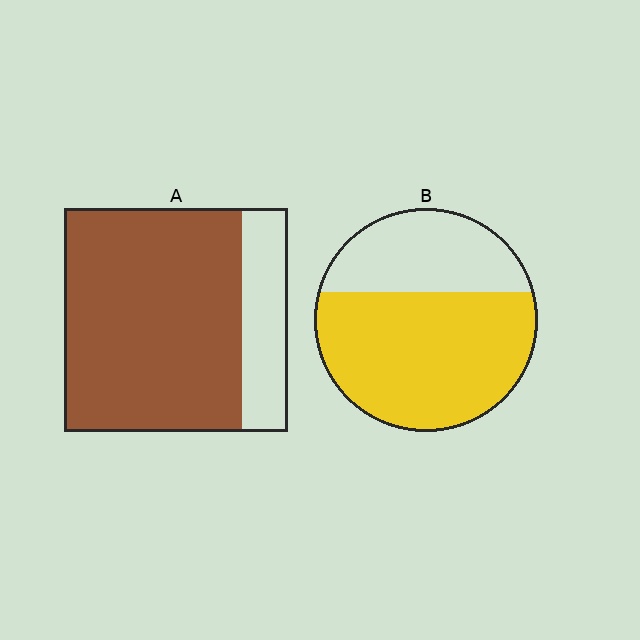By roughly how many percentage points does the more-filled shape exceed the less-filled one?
By roughly 15 percentage points (A over B).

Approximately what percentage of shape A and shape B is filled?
A is approximately 80% and B is approximately 65%.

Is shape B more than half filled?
Yes.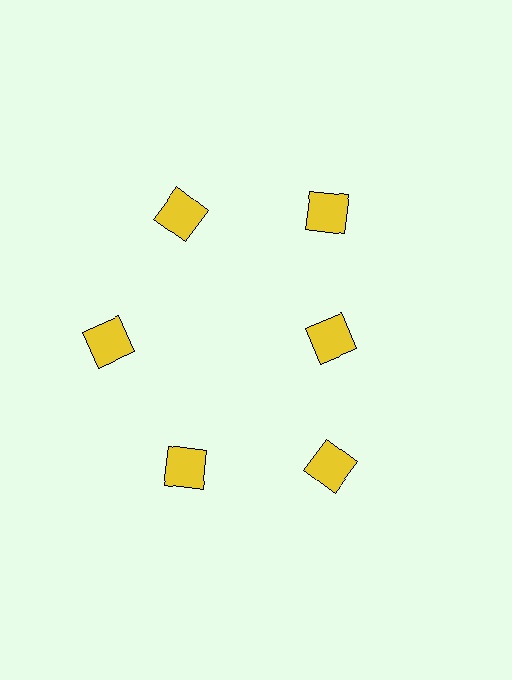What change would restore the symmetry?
The symmetry would be restored by moving it outward, back onto the ring so that all 6 squares sit at equal angles and equal distance from the center.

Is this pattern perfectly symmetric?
No. The 6 yellow squares are arranged in a ring, but one element near the 3 o'clock position is pulled inward toward the center, breaking the 6-fold rotational symmetry.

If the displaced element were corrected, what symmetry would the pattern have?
It would have 6-fold rotational symmetry — the pattern would map onto itself every 60 degrees.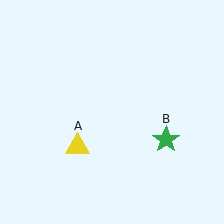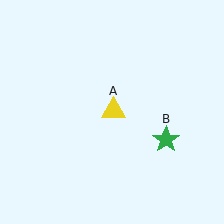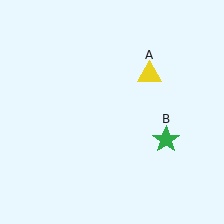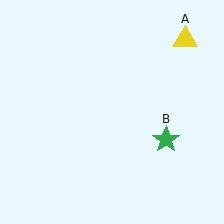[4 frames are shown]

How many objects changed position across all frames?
1 object changed position: yellow triangle (object A).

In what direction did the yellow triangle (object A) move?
The yellow triangle (object A) moved up and to the right.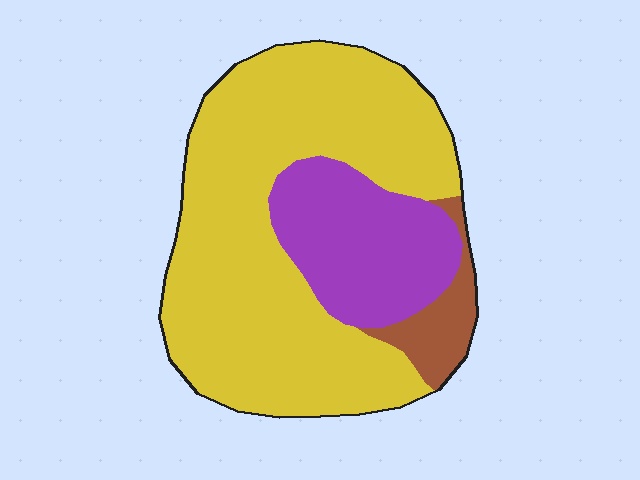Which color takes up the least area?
Brown, at roughly 5%.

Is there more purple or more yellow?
Yellow.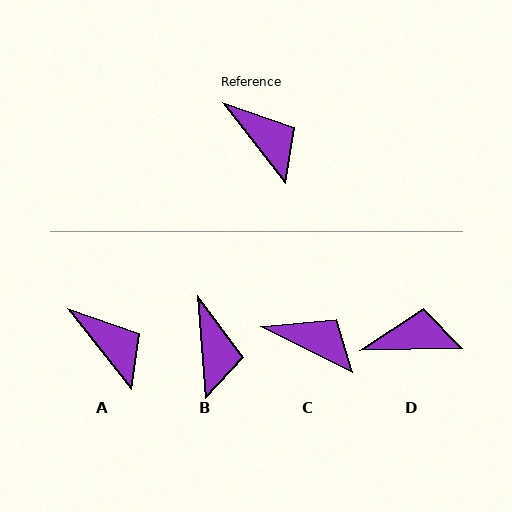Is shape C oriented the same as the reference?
No, it is off by about 25 degrees.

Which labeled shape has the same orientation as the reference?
A.